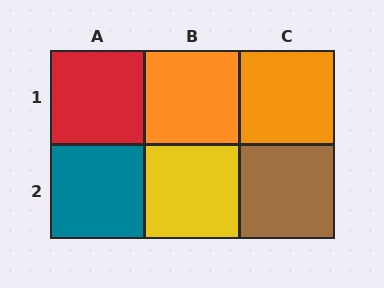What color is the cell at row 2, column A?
Teal.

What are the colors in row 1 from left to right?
Red, orange, orange.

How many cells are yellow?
1 cell is yellow.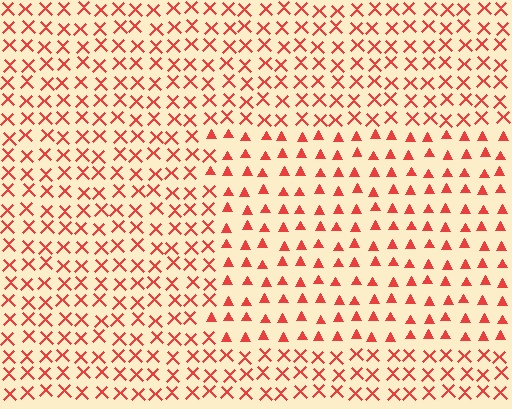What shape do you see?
I see a rectangle.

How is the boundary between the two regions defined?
The boundary is defined by a change in element shape: triangles inside vs. X marks outside. All elements share the same color and spacing.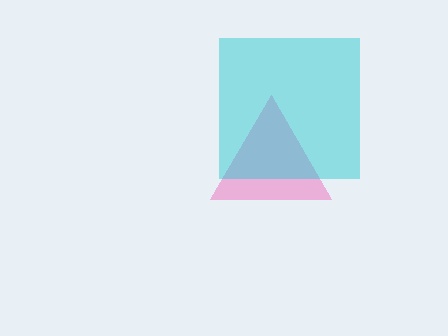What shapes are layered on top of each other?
The layered shapes are: a pink triangle, a cyan square.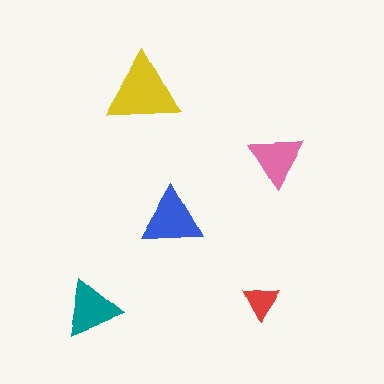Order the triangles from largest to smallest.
the yellow one, the blue one, the teal one, the pink one, the red one.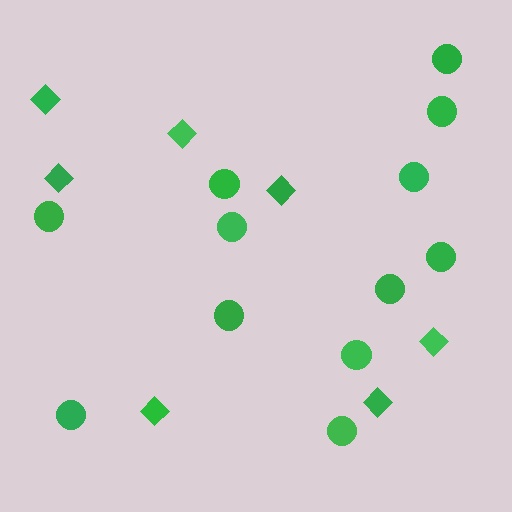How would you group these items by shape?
There are 2 groups: one group of diamonds (7) and one group of circles (12).